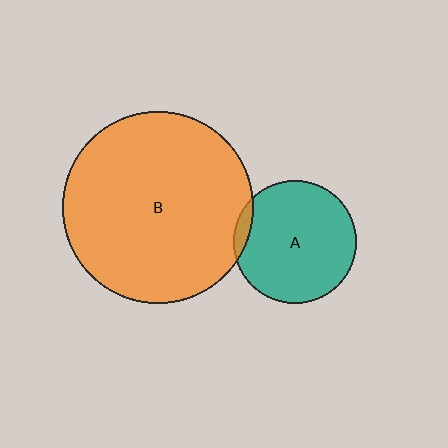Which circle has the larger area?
Circle B (orange).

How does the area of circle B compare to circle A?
Approximately 2.4 times.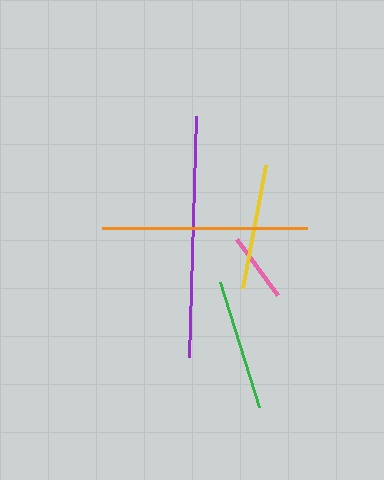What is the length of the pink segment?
The pink segment is approximately 69 pixels long.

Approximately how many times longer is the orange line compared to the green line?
The orange line is approximately 1.6 times the length of the green line.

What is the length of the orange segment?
The orange segment is approximately 205 pixels long.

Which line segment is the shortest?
The pink line is the shortest at approximately 69 pixels.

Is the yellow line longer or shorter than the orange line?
The orange line is longer than the yellow line.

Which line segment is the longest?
The purple line is the longest at approximately 241 pixels.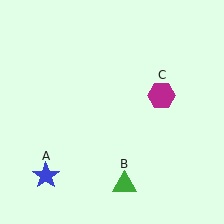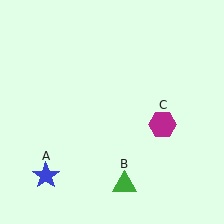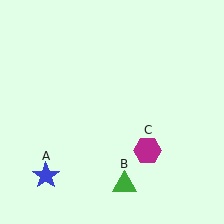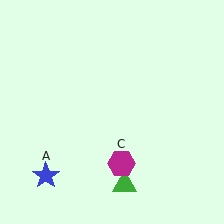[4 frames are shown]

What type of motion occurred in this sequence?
The magenta hexagon (object C) rotated clockwise around the center of the scene.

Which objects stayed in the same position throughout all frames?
Blue star (object A) and green triangle (object B) remained stationary.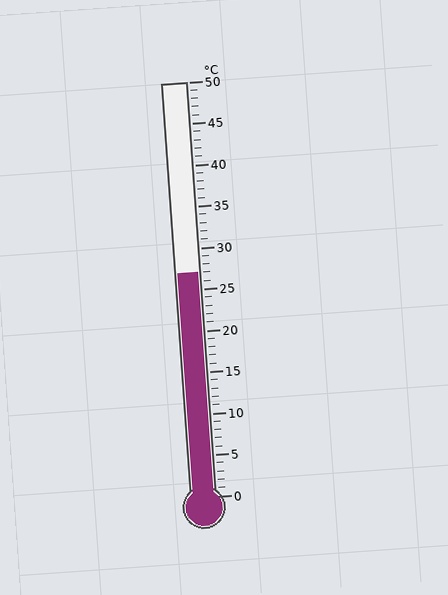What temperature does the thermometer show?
The thermometer shows approximately 27°C.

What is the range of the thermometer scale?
The thermometer scale ranges from 0°C to 50°C.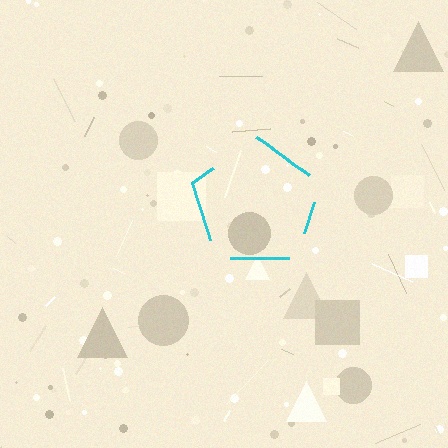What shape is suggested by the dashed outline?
The dashed outline suggests a pentagon.